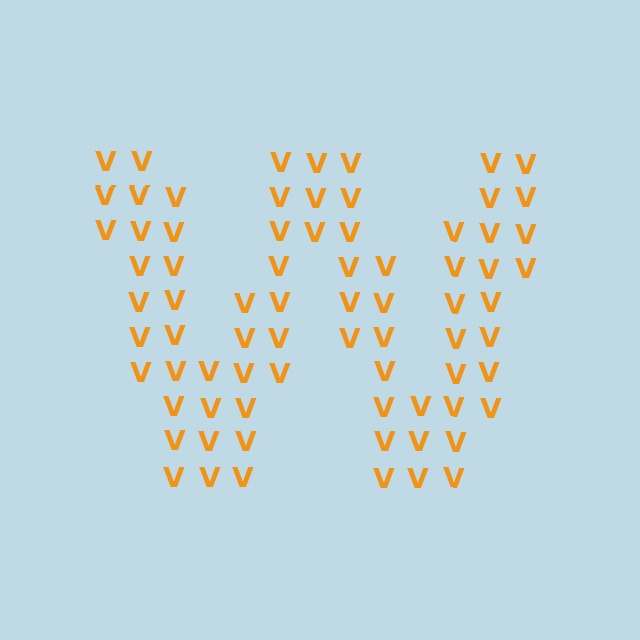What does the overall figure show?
The overall figure shows the letter W.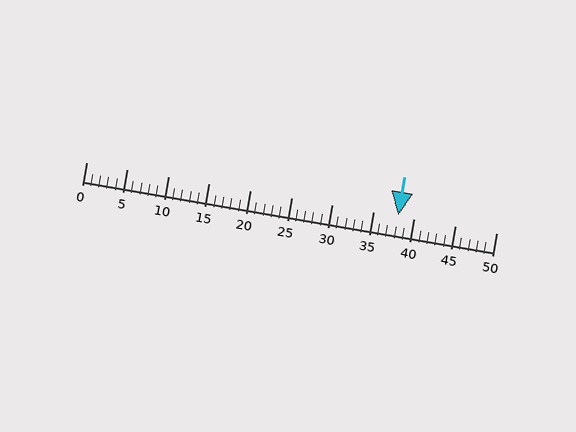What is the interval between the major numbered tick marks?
The major tick marks are spaced 5 units apart.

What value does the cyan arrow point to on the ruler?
The cyan arrow points to approximately 38.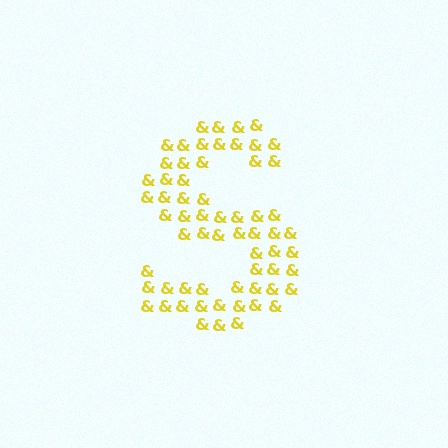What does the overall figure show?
The overall figure shows the letter S.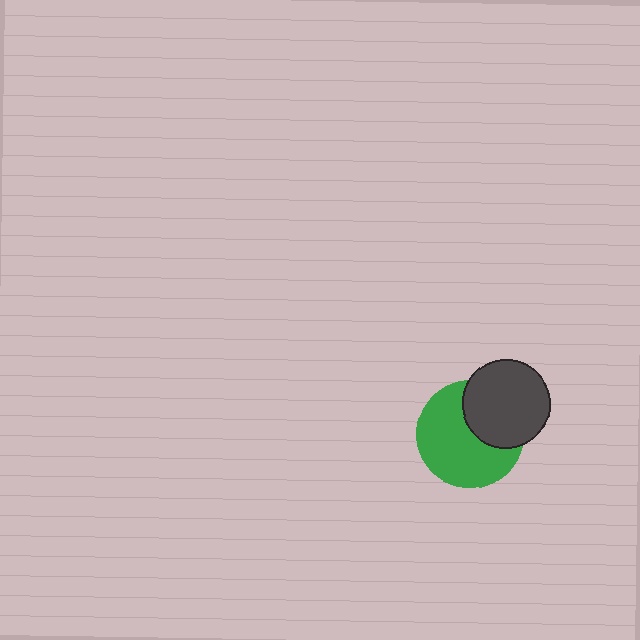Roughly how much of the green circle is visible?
Most of it is visible (roughly 66%).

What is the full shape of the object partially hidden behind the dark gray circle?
The partially hidden object is a green circle.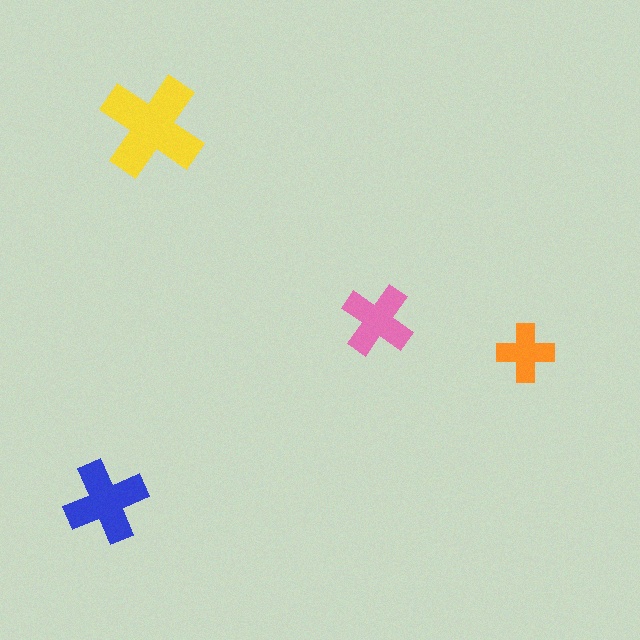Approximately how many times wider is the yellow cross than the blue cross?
About 1.5 times wider.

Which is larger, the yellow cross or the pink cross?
The yellow one.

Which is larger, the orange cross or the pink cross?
The pink one.